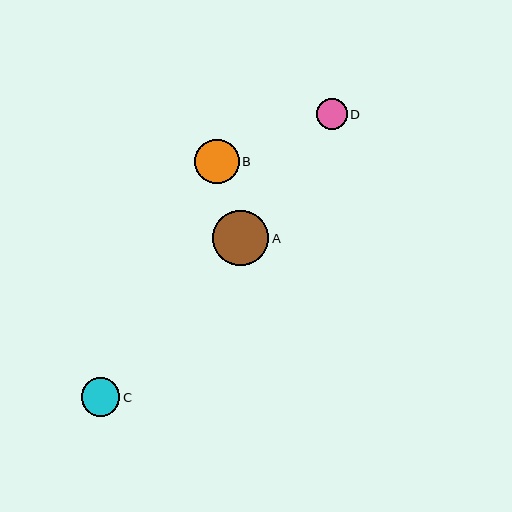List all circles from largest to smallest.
From largest to smallest: A, B, C, D.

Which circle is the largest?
Circle A is the largest with a size of approximately 56 pixels.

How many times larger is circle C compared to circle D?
Circle C is approximately 1.2 times the size of circle D.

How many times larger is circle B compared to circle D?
Circle B is approximately 1.4 times the size of circle D.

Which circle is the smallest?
Circle D is the smallest with a size of approximately 31 pixels.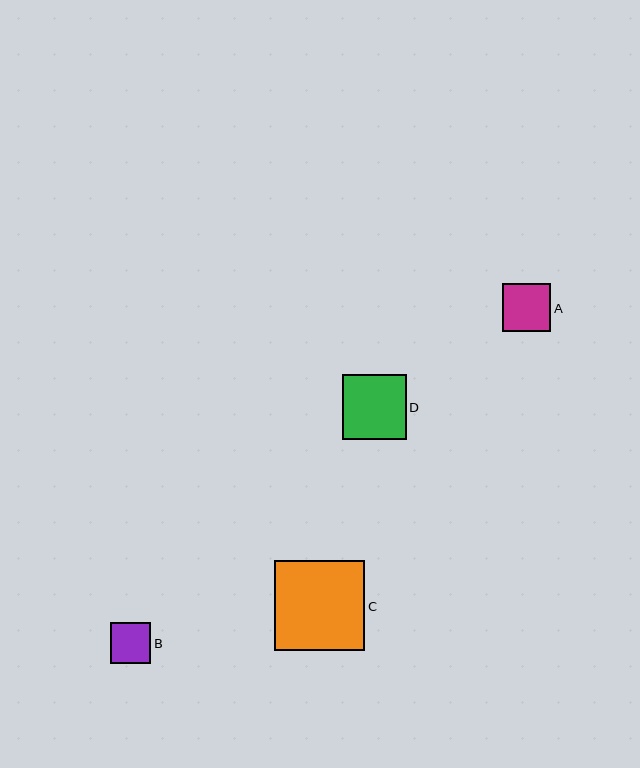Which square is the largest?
Square C is the largest with a size of approximately 90 pixels.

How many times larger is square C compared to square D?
Square C is approximately 1.4 times the size of square D.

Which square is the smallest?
Square B is the smallest with a size of approximately 41 pixels.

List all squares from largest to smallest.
From largest to smallest: C, D, A, B.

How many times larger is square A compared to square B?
Square A is approximately 1.2 times the size of square B.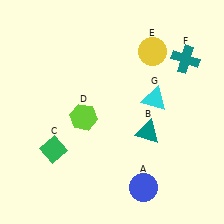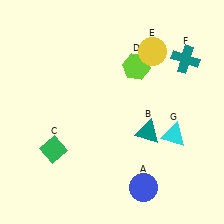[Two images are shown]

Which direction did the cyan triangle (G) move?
The cyan triangle (G) moved down.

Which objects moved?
The objects that moved are: the lime hexagon (D), the cyan triangle (G).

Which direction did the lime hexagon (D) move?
The lime hexagon (D) moved right.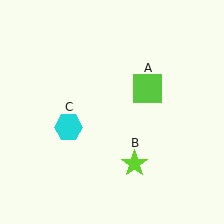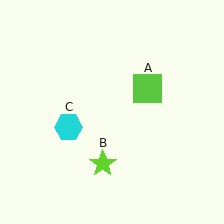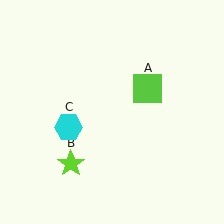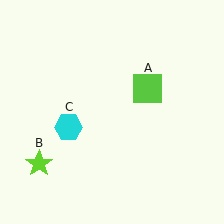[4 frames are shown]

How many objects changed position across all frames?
1 object changed position: lime star (object B).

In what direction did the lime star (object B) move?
The lime star (object B) moved left.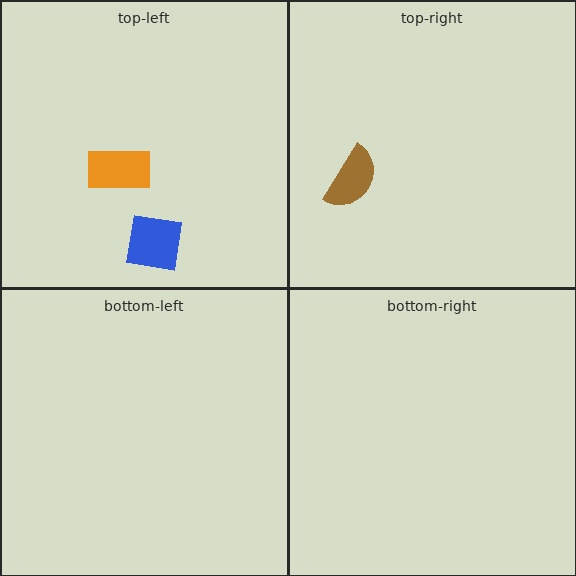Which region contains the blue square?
The top-left region.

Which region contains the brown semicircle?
The top-right region.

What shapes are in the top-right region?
The brown semicircle.